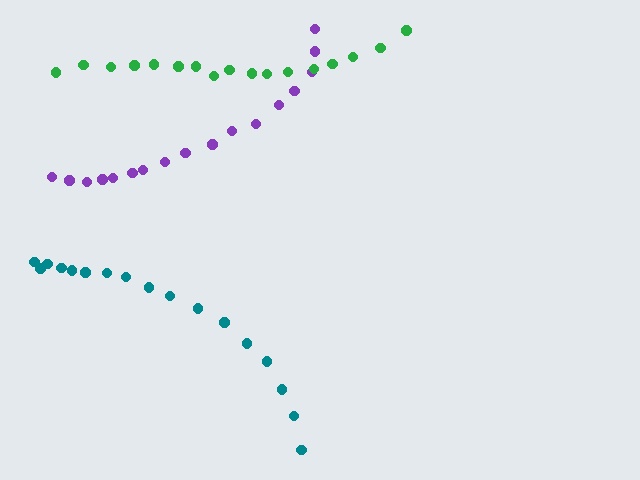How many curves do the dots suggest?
There are 3 distinct paths.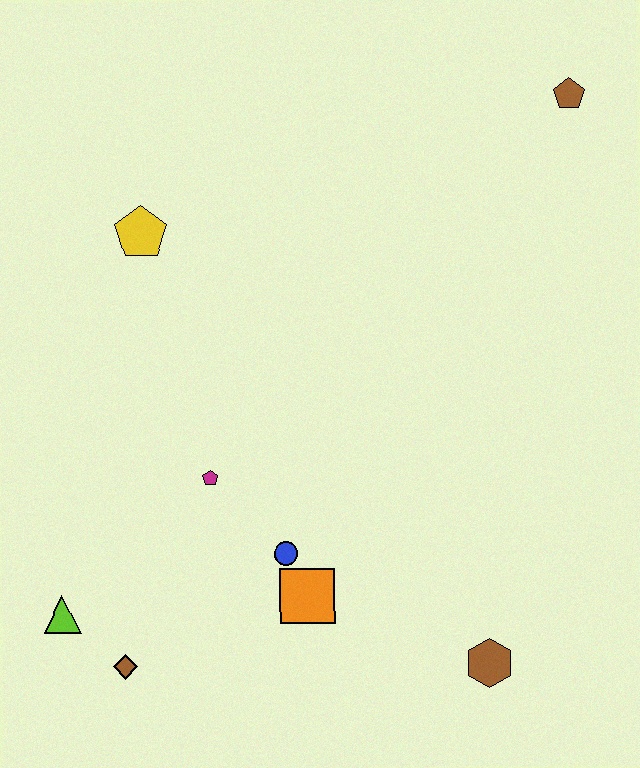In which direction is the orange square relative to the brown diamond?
The orange square is to the right of the brown diamond.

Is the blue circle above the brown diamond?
Yes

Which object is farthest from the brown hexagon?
The brown pentagon is farthest from the brown hexagon.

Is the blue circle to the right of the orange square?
No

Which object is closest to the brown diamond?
The lime triangle is closest to the brown diamond.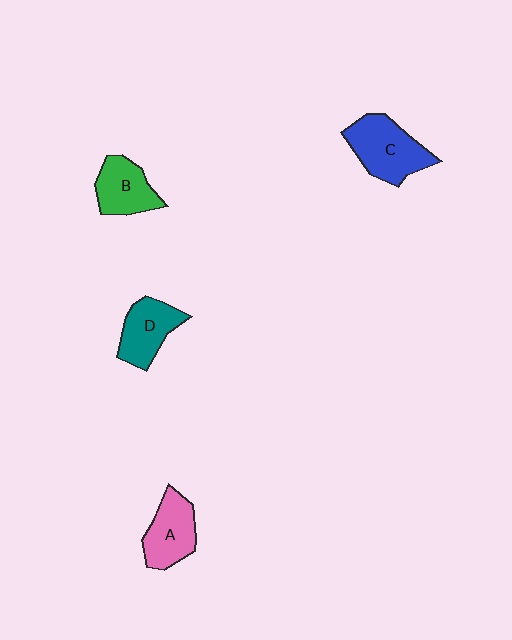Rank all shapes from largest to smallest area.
From largest to smallest: C (blue), A (pink), D (teal), B (green).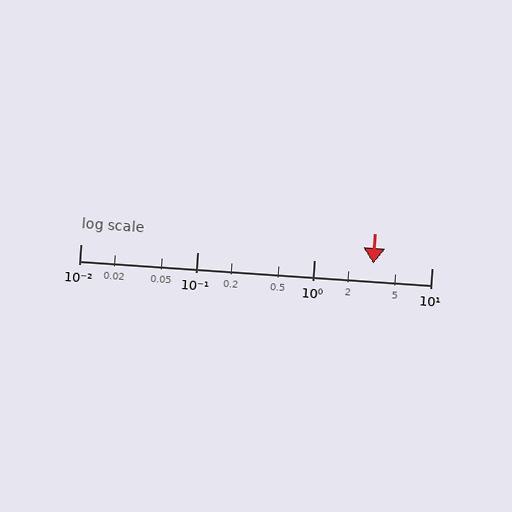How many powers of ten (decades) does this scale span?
The scale spans 3 decades, from 0.01 to 10.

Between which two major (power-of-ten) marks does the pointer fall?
The pointer is between 1 and 10.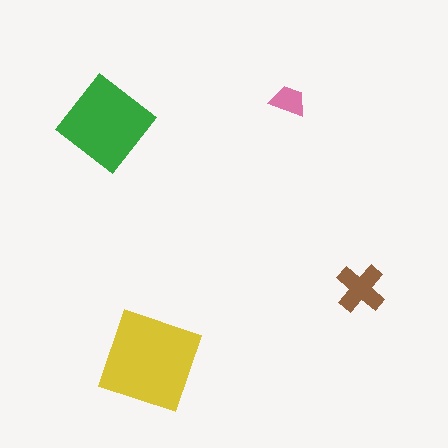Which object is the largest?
The yellow diamond.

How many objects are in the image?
There are 4 objects in the image.